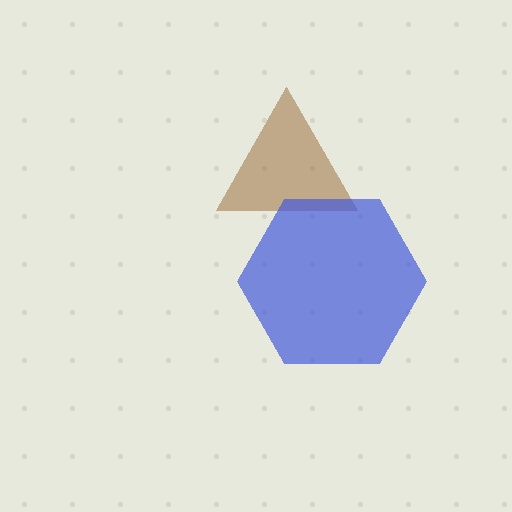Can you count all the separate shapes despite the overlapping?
Yes, there are 2 separate shapes.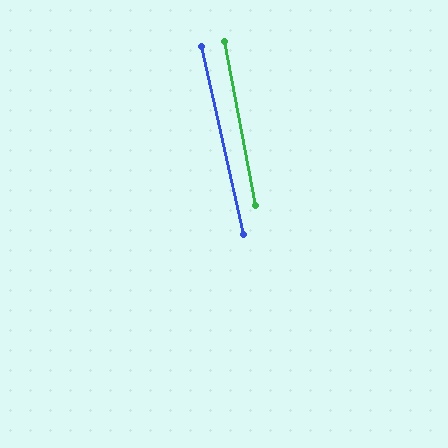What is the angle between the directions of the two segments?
Approximately 2 degrees.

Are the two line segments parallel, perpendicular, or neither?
Parallel — their directions differ by only 2.0°.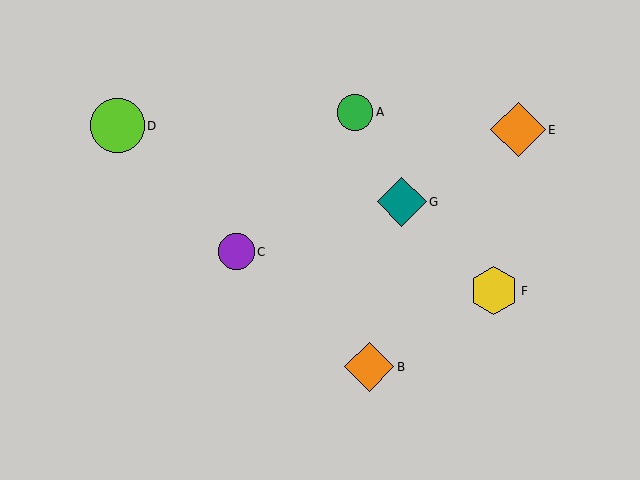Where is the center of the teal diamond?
The center of the teal diamond is at (402, 202).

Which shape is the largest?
The orange diamond (labeled E) is the largest.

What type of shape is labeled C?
Shape C is a purple circle.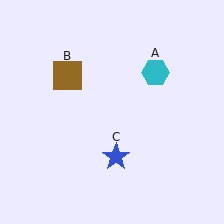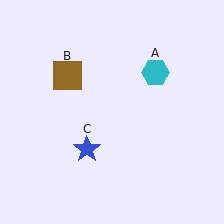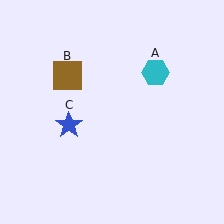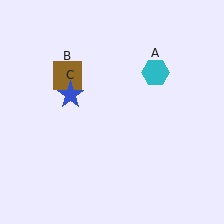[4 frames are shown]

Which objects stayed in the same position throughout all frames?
Cyan hexagon (object A) and brown square (object B) remained stationary.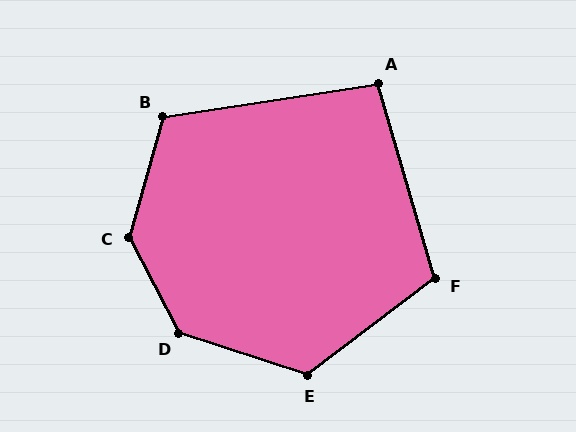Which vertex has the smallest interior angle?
A, at approximately 98 degrees.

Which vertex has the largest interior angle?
C, at approximately 137 degrees.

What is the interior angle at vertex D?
Approximately 135 degrees (obtuse).